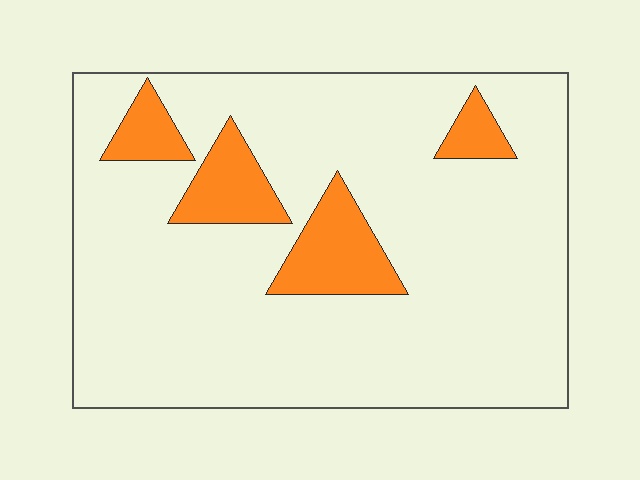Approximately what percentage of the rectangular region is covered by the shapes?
Approximately 15%.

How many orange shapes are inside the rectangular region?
4.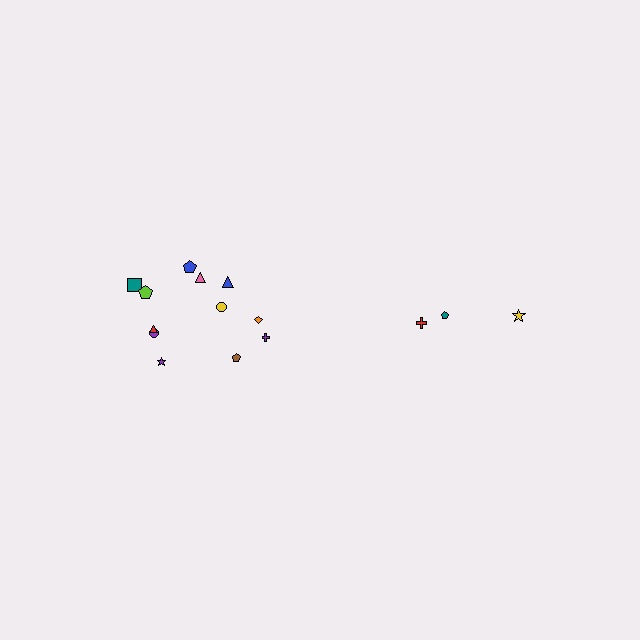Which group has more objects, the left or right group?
The left group.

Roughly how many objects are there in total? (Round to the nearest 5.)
Roughly 15 objects in total.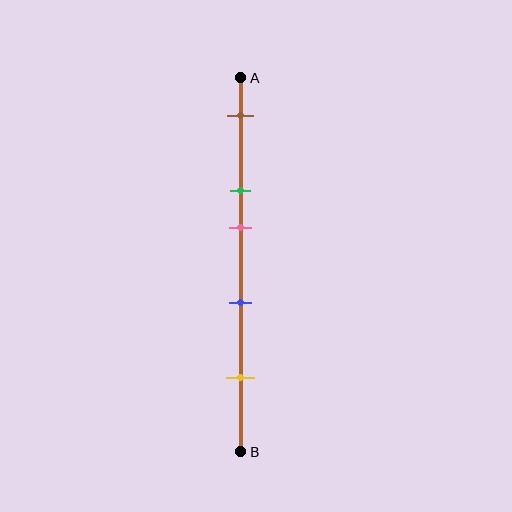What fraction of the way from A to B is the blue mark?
The blue mark is approximately 60% (0.6) of the way from A to B.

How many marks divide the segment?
There are 5 marks dividing the segment.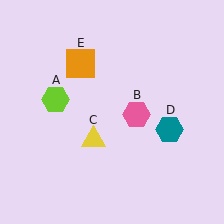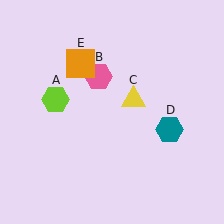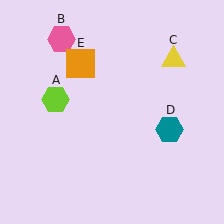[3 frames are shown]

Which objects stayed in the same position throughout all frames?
Lime hexagon (object A) and teal hexagon (object D) and orange square (object E) remained stationary.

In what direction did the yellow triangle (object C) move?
The yellow triangle (object C) moved up and to the right.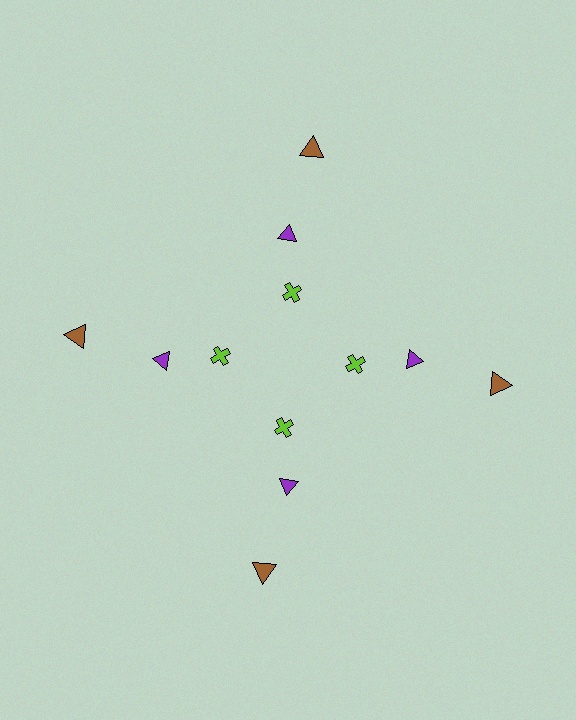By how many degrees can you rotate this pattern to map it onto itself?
The pattern maps onto itself every 90 degrees of rotation.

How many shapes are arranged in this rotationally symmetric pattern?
There are 12 shapes, arranged in 4 groups of 3.